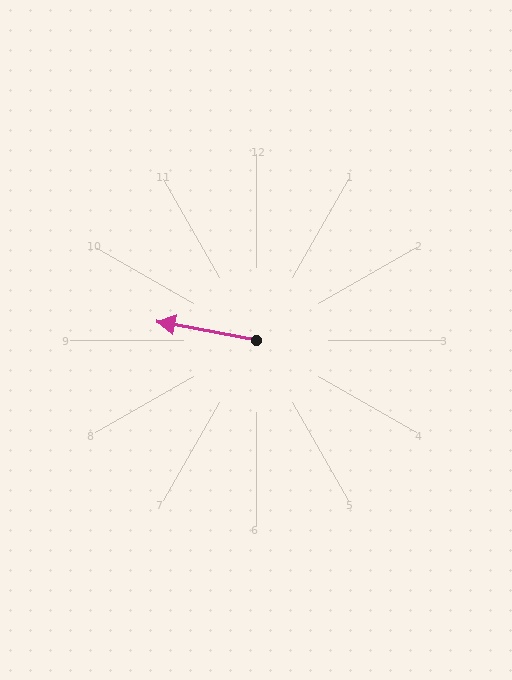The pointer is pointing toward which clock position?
Roughly 9 o'clock.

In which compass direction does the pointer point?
West.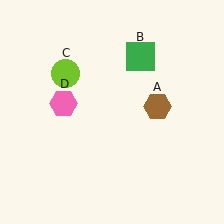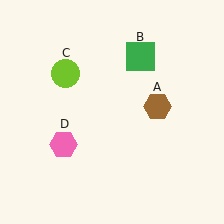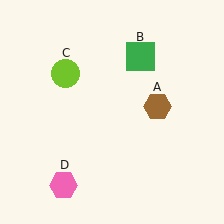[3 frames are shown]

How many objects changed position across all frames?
1 object changed position: pink hexagon (object D).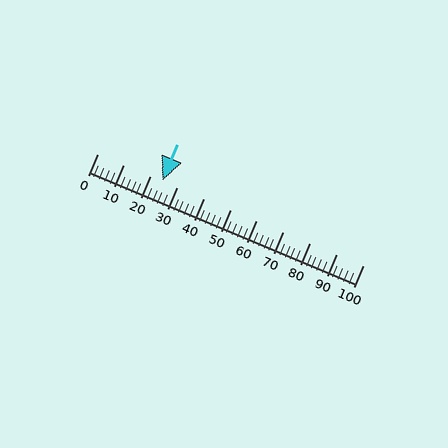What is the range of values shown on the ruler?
The ruler shows values from 0 to 100.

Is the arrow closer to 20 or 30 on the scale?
The arrow is closer to 20.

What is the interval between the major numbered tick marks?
The major tick marks are spaced 10 units apart.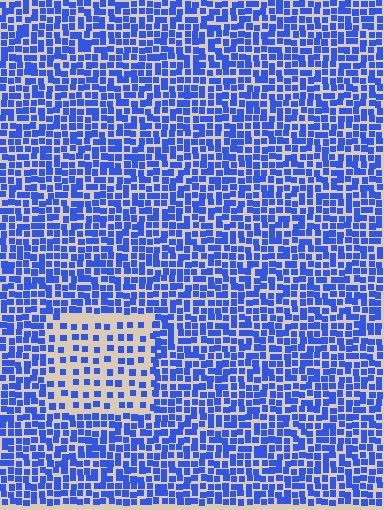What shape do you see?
I see a rectangle.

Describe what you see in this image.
The image contains small blue elements arranged at two different densities. A rectangle-shaped region is visible where the elements are less densely packed than the surrounding area.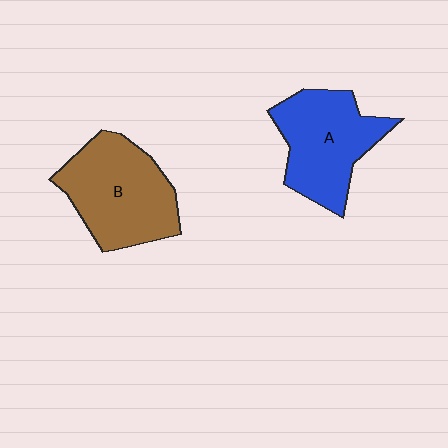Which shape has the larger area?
Shape B (brown).